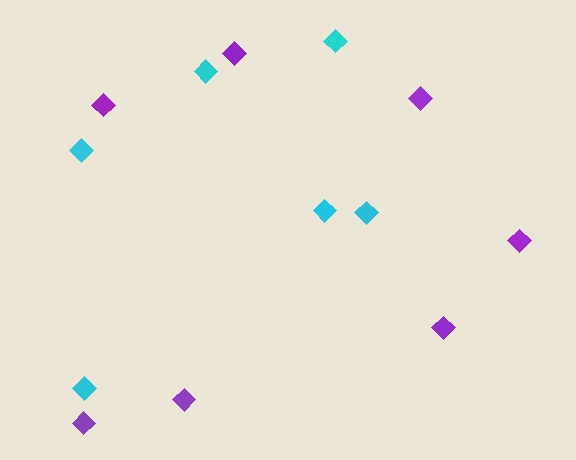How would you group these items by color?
There are 2 groups: one group of cyan diamonds (6) and one group of purple diamonds (7).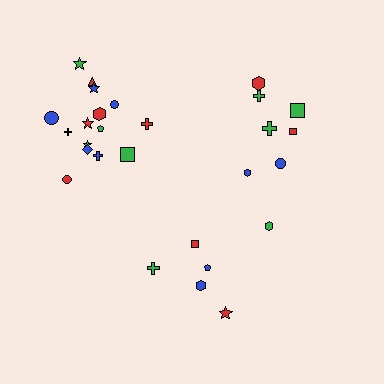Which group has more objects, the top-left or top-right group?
The top-left group.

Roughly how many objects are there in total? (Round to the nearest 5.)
Roughly 30 objects in total.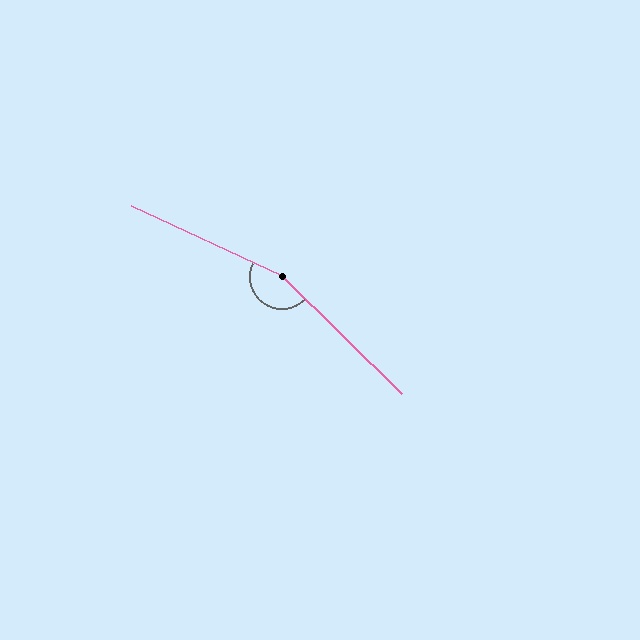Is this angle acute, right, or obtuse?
It is obtuse.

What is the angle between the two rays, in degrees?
Approximately 161 degrees.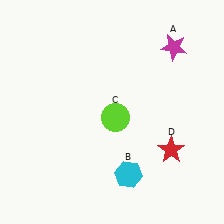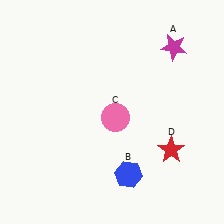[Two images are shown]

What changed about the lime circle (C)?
In Image 1, C is lime. In Image 2, it changed to pink.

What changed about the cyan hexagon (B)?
In Image 1, B is cyan. In Image 2, it changed to blue.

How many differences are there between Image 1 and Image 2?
There are 2 differences between the two images.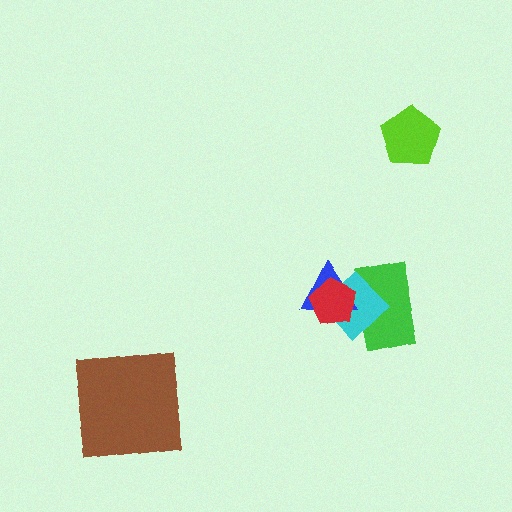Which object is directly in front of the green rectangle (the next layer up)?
The cyan diamond is directly in front of the green rectangle.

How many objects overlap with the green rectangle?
3 objects overlap with the green rectangle.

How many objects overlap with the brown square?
0 objects overlap with the brown square.